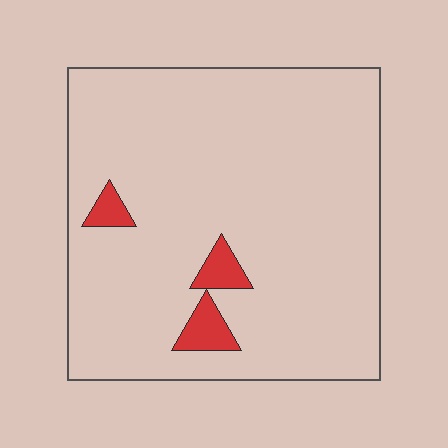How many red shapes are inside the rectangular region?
3.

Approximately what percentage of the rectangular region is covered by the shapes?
Approximately 5%.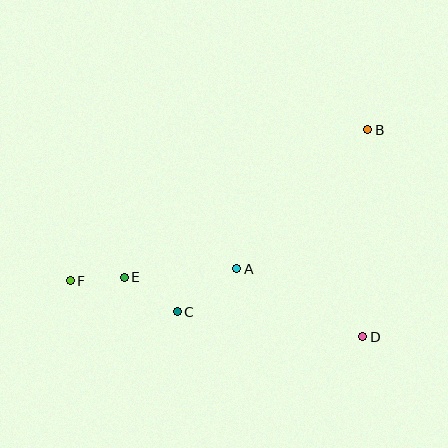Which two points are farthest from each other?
Points B and F are farthest from each other.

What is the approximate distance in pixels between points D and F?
The distance between D and F is approximately 298 pixels.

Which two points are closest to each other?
Points E and F are closest to each other.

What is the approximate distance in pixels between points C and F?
The distance between C and F is approximately 112 pixels.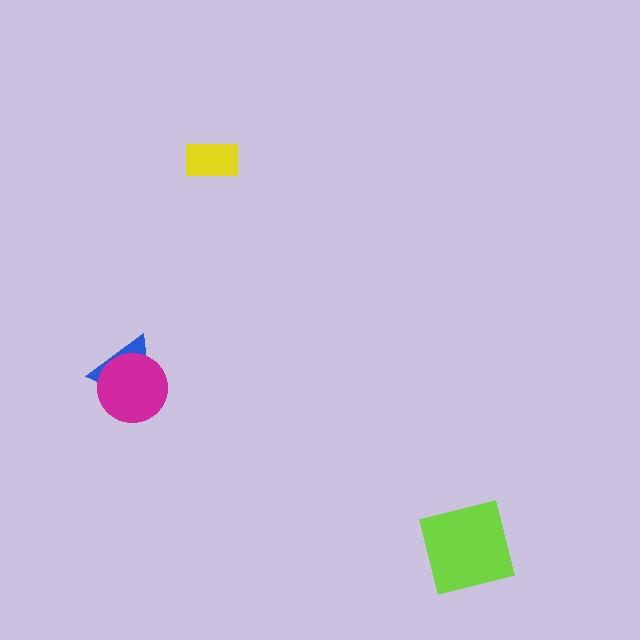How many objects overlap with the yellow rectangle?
0 objects overlap with the yellow rectangle.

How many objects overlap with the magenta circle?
1 object overlaps with the magenta circle.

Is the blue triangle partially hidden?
Yes, it is partially covered by another shape.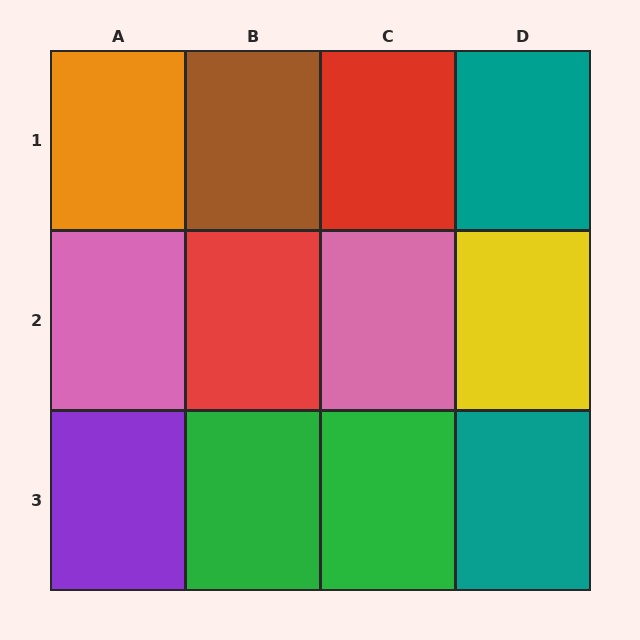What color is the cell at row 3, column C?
Green.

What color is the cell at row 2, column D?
Yellow.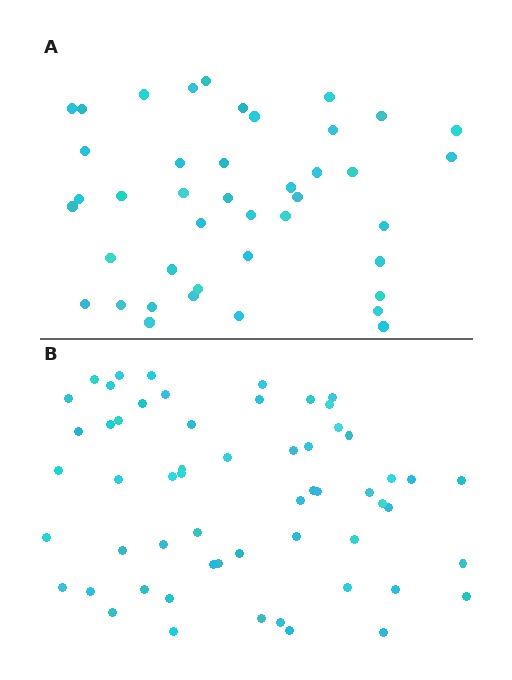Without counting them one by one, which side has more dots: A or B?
Region B (the bottom region) has more dots.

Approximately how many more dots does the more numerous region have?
Region B has approximately 15 more dots than region A.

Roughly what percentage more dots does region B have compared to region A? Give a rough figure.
About 40% more.